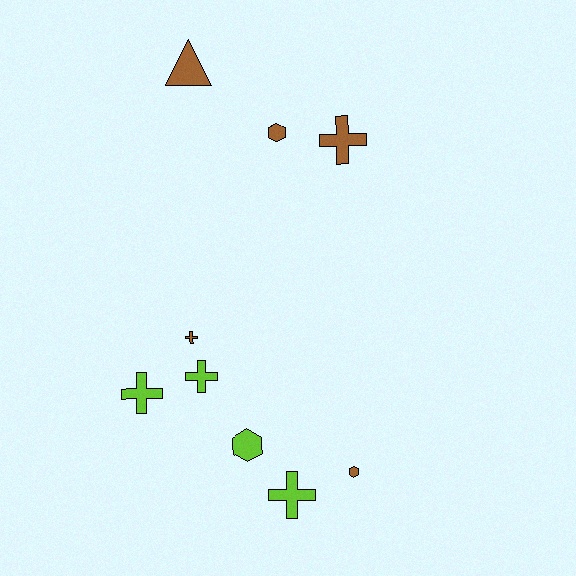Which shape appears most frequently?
Cross, with 5 objects.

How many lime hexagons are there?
There is 1 lime hexagon.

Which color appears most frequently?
Brown, with 5 objects.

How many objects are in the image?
There are 9 objects.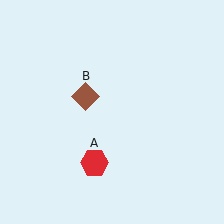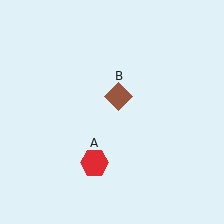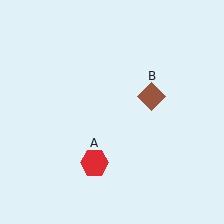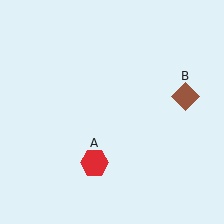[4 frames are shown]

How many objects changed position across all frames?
1 object changed position: brown diamond (object B).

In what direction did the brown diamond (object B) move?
The brown diamond (object B) moved right.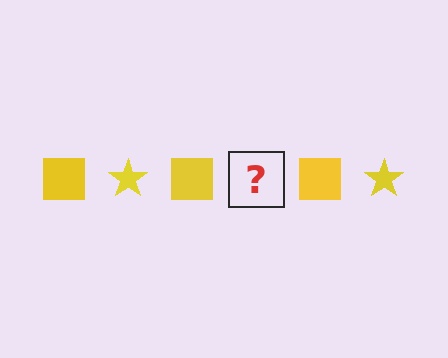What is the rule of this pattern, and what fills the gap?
The rule is that the pattern cycles through square, star shapes in yellow. The gap should be filled with a yellow star.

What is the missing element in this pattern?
The missing element is a yellow star.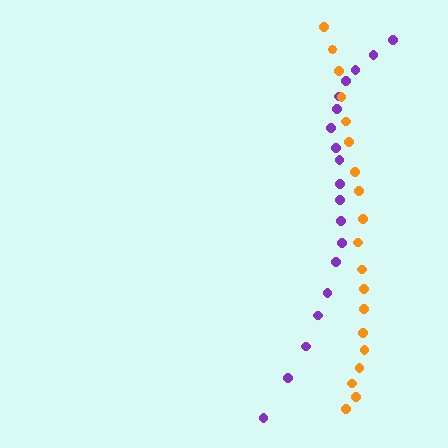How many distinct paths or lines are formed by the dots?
There are 2 distinct paths.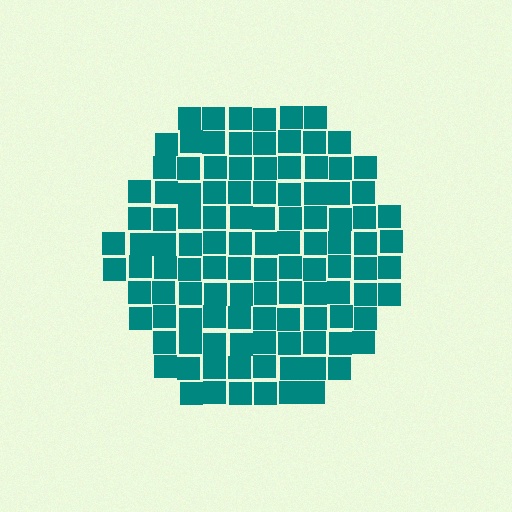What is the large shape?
The large shape is a hexagon.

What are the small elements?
The small elements are squares.